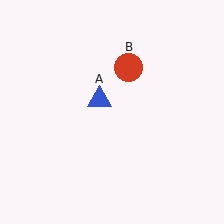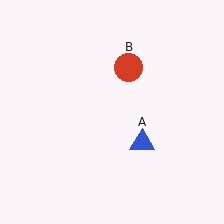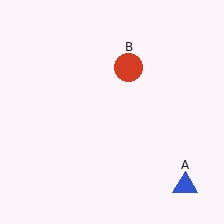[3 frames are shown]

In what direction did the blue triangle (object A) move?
The blue triangle (object A) moved down and to the right.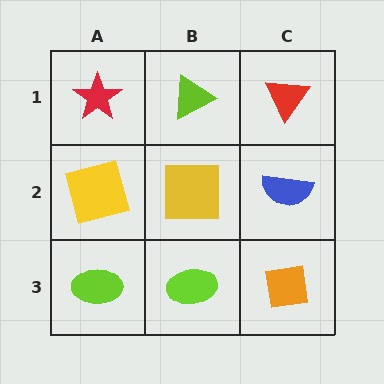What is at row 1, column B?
A lime triangle.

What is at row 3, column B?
A lime ellipse.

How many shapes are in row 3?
3 shapes.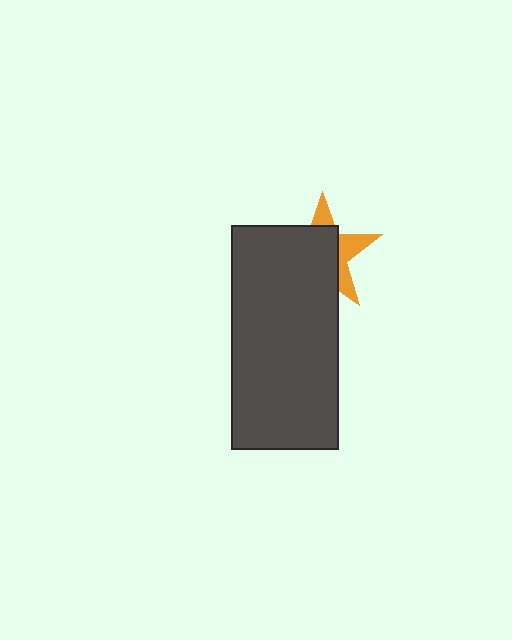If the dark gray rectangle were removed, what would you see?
You would see the complete orange star.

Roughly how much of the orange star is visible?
A small part of it is visible (roughly 34%).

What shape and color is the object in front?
The object in front is a dark gray rectangle.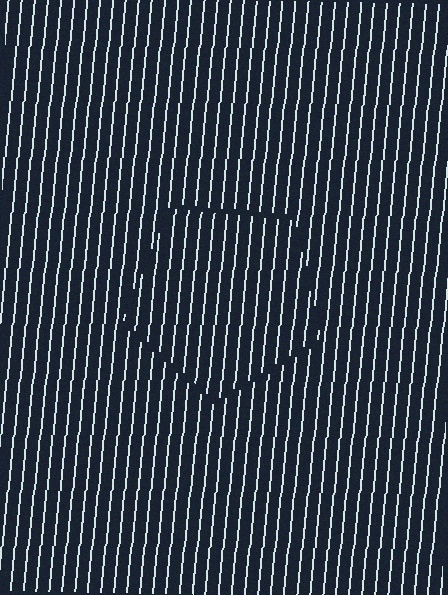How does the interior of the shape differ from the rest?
The interior of the shape contains the same grating, shifted by half a period — the contour is defined by the phase discontinuity where line-ends from the inner and outer gratings abut.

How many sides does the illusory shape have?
5 sides — the line-ends trace a pentagon.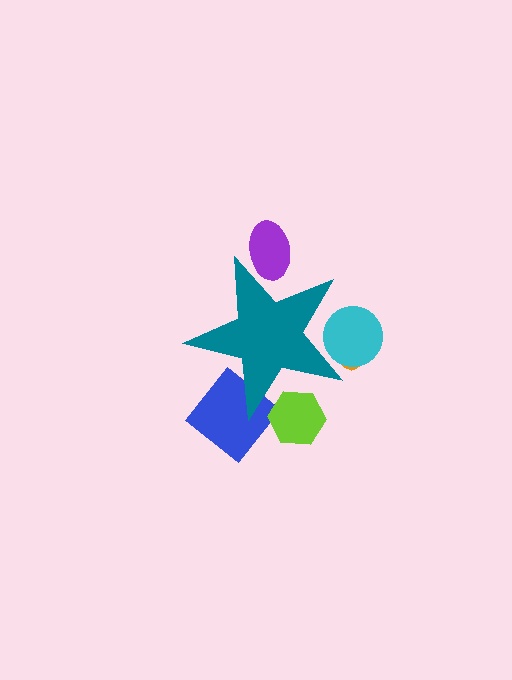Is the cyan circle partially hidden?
Yes, the cyan circle is partially hidden behind the teal star.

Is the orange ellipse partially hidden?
Yes, the orange ellipse is partially hidden behind the teal star.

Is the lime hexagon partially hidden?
Yes, the lime hexagon is partially hidden behind the teal star.